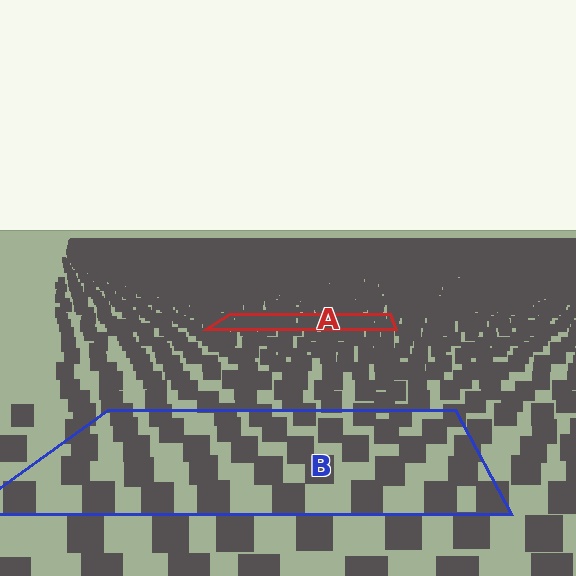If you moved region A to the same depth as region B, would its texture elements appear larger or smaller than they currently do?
They would appear larger. At a closer depth, the same texture elements are projected at a bigger on-screen size.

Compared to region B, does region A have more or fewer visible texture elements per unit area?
Region A has more texture elements per unit area — they are packed more densely because it is farther away.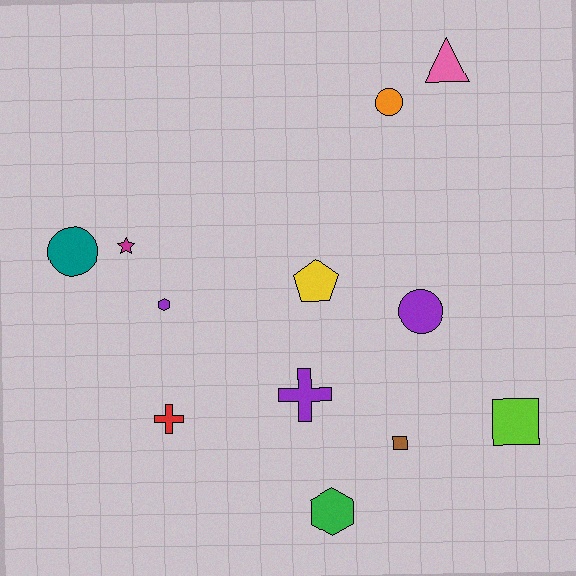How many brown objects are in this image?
There is 1 brown object.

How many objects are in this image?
There are 12 objects.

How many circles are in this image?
There are 3 circles.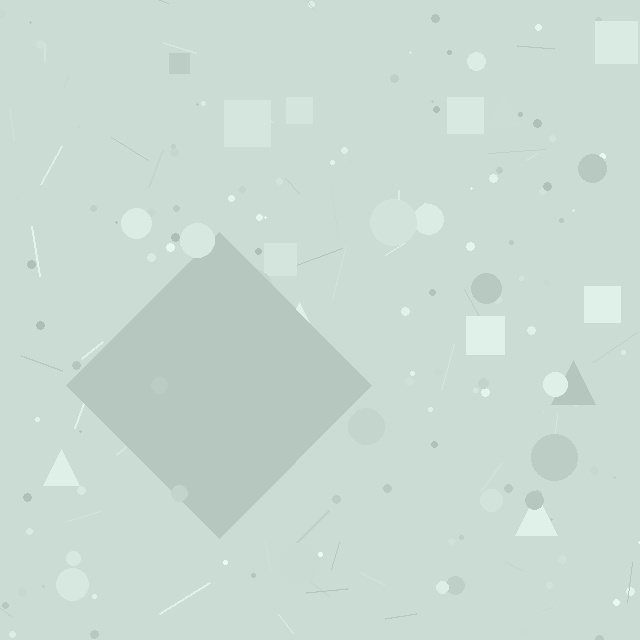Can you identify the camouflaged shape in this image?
The camouflaged shape is a diamond.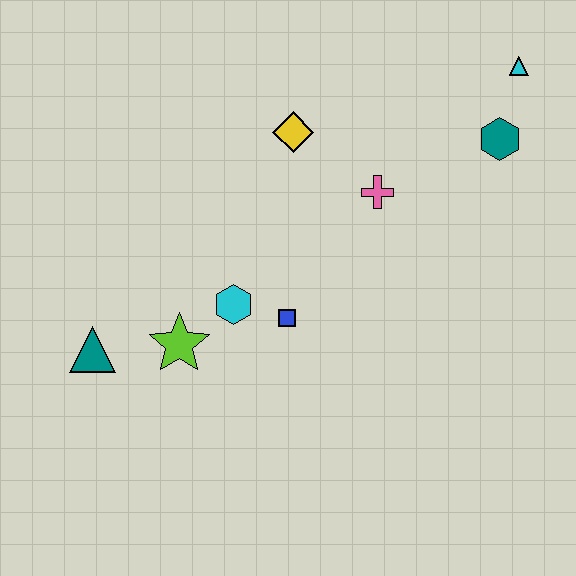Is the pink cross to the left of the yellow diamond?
No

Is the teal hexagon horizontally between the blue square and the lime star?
No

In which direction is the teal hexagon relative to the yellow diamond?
The teal hexagon is to the right of the yellow diamond.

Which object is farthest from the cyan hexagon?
The cyan triangle is farthest from the cyan hexagon.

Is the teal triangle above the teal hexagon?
No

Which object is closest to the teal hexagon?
The cyan triangle is closest to the teal hexagon.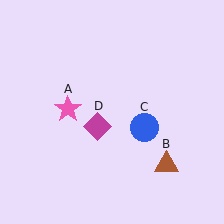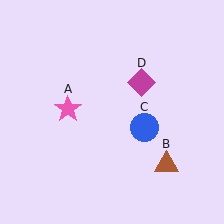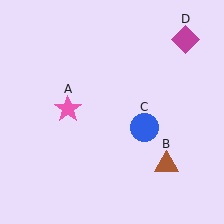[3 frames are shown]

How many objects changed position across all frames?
1 object changed position: magenta diamond (object D).